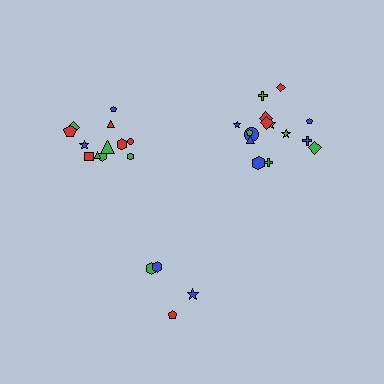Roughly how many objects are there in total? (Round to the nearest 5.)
Roughly 30 objects in total.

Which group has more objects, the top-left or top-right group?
The top-right group.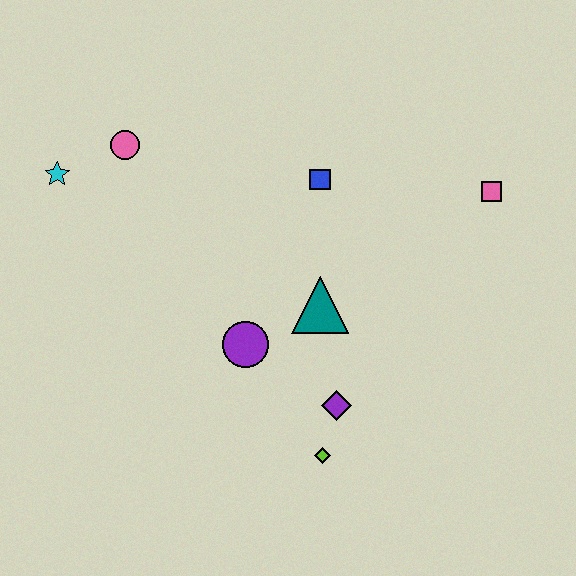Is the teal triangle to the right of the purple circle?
Yes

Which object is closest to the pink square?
The blue square is closest to the pink square.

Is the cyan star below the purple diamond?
No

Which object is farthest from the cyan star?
The pink square is farthest from the cyan star.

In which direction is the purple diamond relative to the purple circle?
The purple diamond is to the right of the purple circle.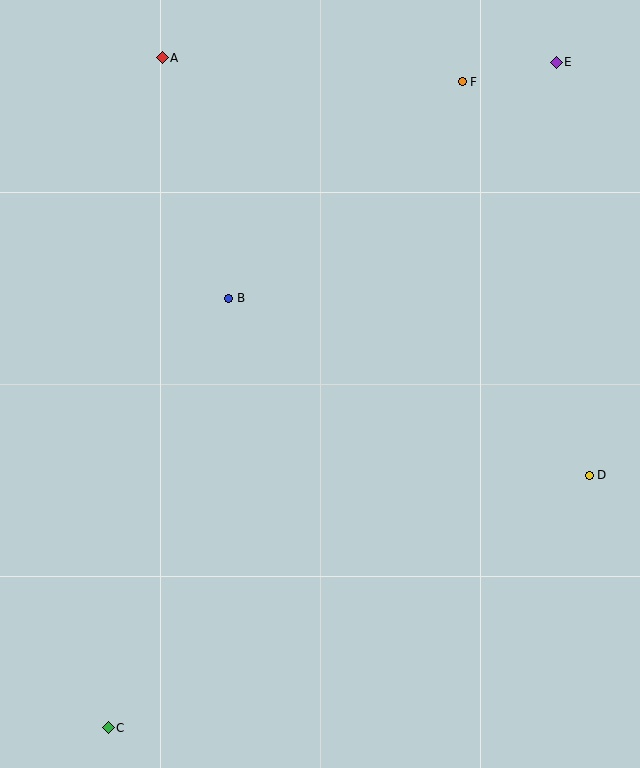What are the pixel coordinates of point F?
Point F is at (462, 82).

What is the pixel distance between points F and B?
The distance between F and B is 319 pixels.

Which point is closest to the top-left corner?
Point A is closest to the top-left corner.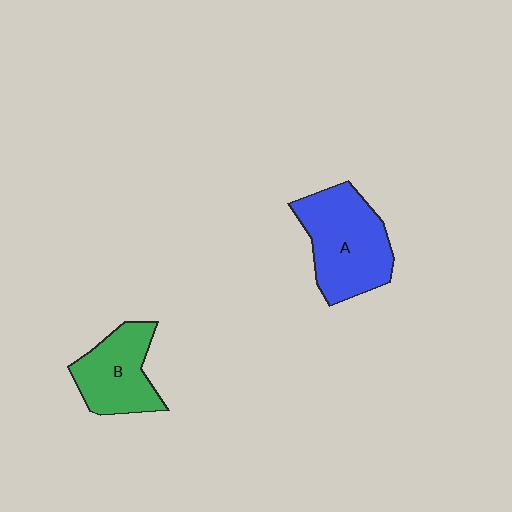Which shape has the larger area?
Shape A (blue).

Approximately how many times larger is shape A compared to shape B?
Approximately 1.4 times.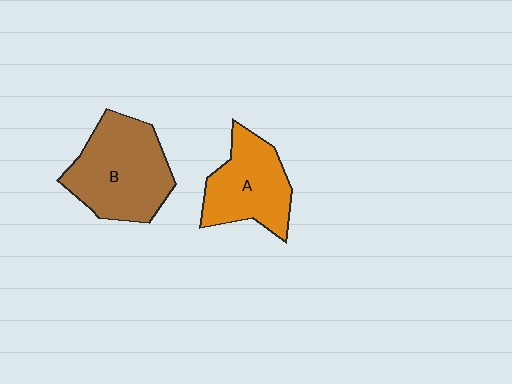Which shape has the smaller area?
Shape A (orange).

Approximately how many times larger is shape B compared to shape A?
Approximately 1.3 times.